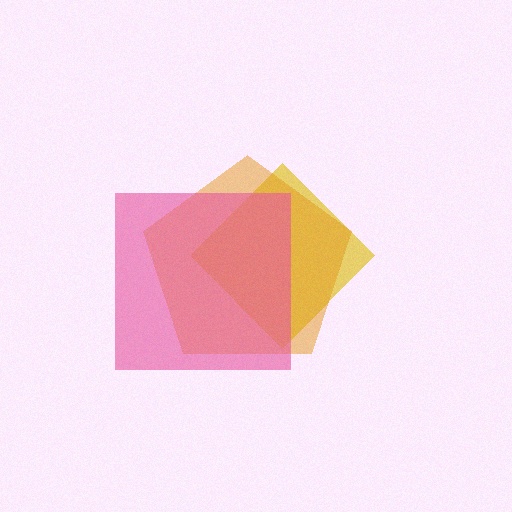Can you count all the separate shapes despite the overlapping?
Yes, there are 3 separate shapes.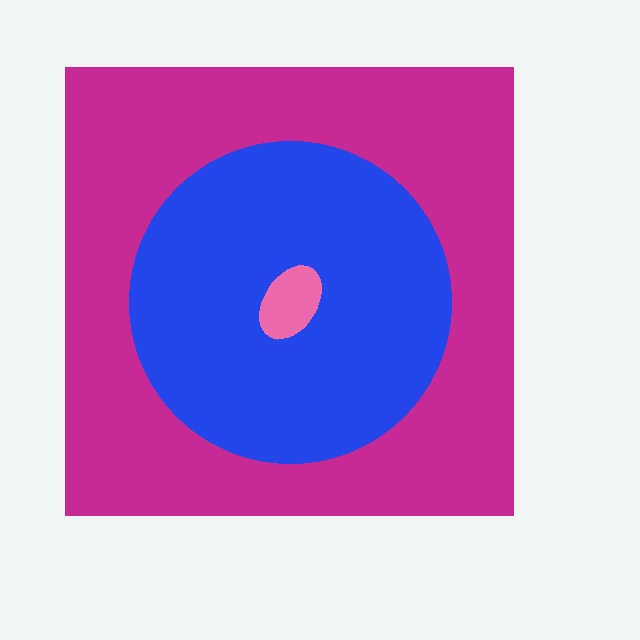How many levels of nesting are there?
3.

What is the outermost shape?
The magenta square.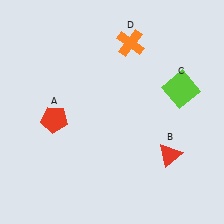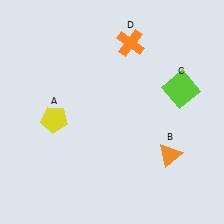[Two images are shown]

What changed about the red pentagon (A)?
In Image 1, A is red. In Image 2, it changed to yellow.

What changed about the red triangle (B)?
In Image 1, B is red. In Image 2, it changed to orange.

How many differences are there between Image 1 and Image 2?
There are 2 differences between the two images.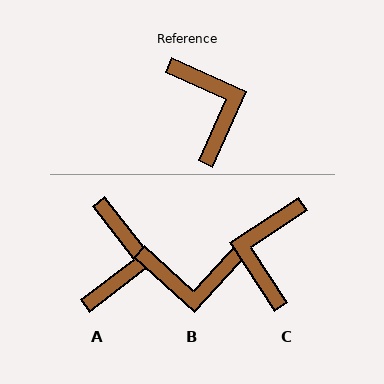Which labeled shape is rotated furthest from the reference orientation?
C, about 148 degrees away.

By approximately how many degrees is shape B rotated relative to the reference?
Approximately 108 degrees clockwise.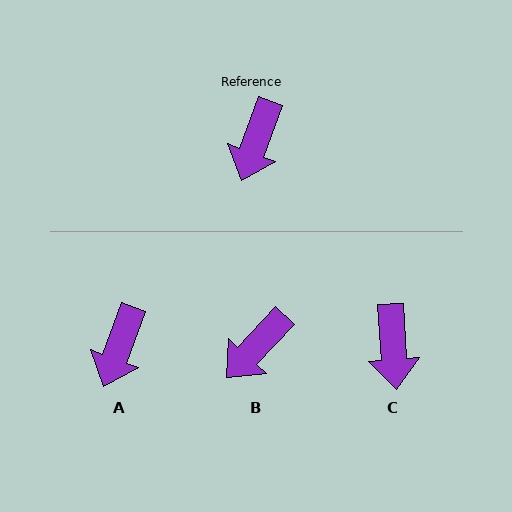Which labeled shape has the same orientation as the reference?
A.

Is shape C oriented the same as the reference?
No, it is off by about 24 degrees.